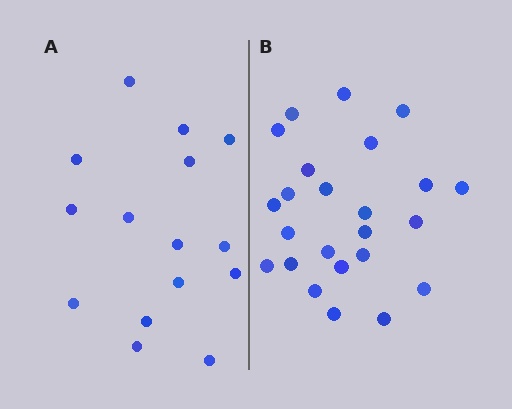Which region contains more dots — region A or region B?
Region B (the right region) has more dots.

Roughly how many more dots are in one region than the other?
Region B has roughly 8 or so more dots than region A.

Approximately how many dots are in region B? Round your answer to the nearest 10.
About 20 dots. (The exact count is 24, which rounds to 20.)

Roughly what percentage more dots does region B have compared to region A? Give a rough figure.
About 60% more.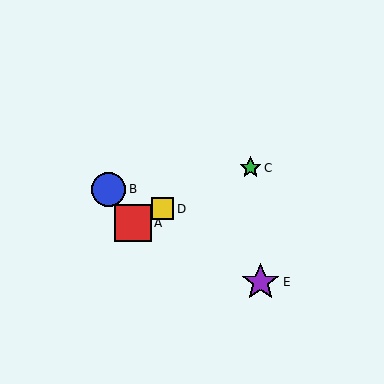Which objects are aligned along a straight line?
Objects A, C, D are aligned along a straight line.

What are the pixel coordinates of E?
Object E is at (261, 282).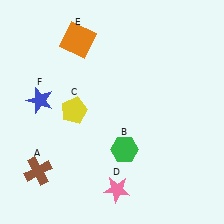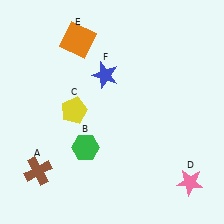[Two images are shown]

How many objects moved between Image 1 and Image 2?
3 objects moved between the two images.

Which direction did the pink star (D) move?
The pink star (D) moved right.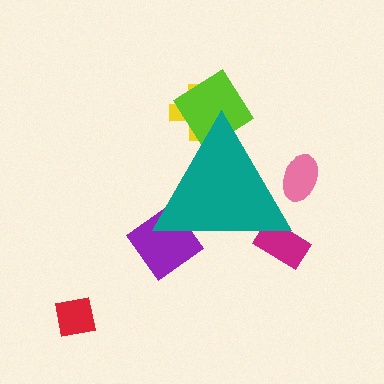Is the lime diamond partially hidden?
Yes, the lime diamond is partially hidden behind the teal triangle.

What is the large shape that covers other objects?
A teal triangle.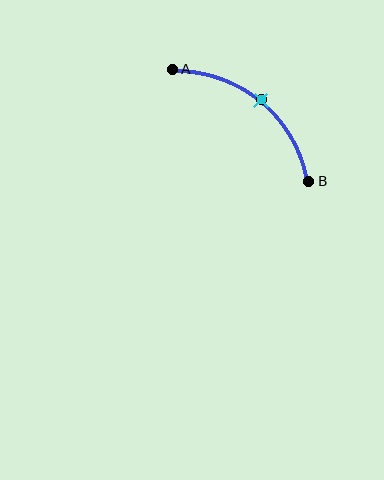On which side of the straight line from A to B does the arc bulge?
The arc bulges above and to the right of the straight line connecting A and B.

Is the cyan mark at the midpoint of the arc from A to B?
Yes. The cyan mark lies on the arc at equal arc-length from both A and B — it is the arc midpoint.